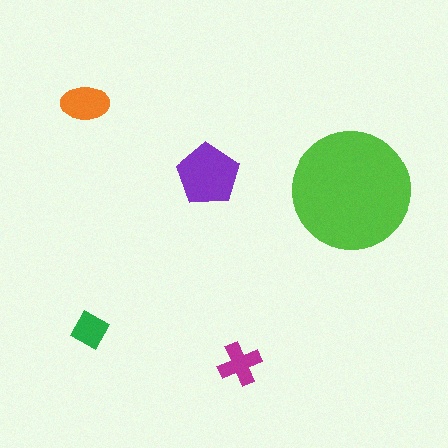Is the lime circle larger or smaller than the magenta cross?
Larger.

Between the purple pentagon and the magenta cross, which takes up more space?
The purple pentagon.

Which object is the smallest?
The green diamond.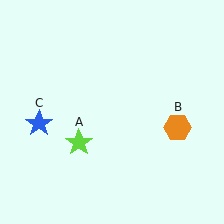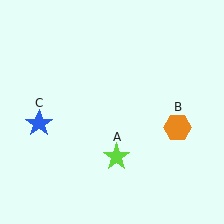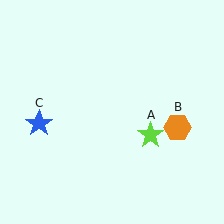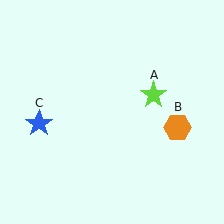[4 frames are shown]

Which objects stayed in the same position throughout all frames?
Orange hexagon (object B) and blue star (object C) remained stationary.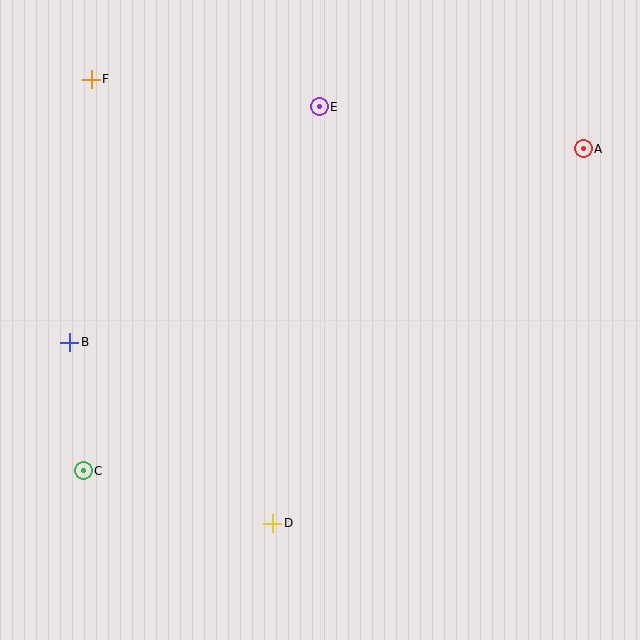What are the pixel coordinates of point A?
Point A is at (583, 149).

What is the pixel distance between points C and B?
The distance between C and B is 129 pixels.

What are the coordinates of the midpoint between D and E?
The midpoint between D and E is at (296, 315).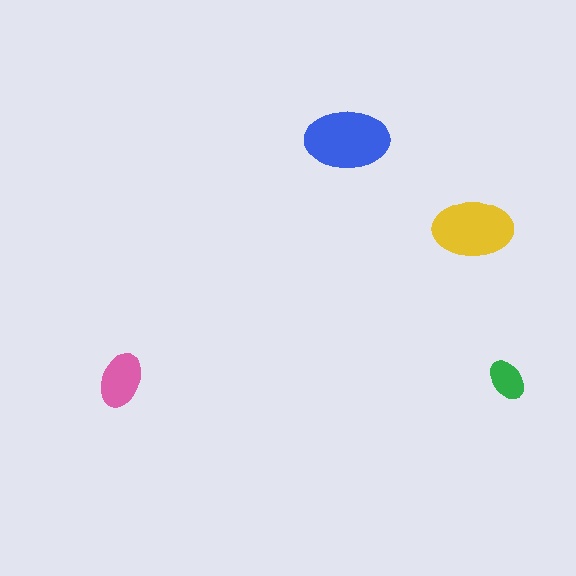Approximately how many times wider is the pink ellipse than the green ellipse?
About 1.5 times wider.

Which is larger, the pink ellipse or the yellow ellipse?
The yellow one.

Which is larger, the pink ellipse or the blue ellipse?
The blue one.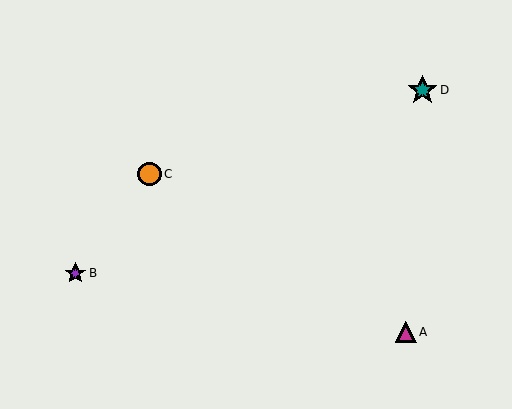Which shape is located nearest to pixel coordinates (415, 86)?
The teal star (labeled D) at (423, 90) is nearest to that location.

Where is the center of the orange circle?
The center of the orange circle is at (150, 174).